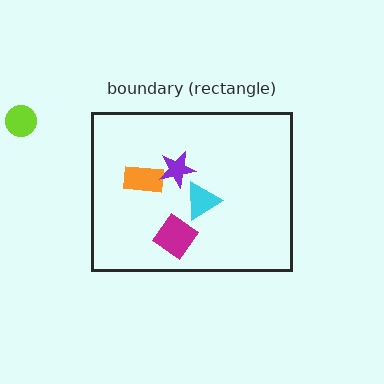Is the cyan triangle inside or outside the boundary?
Inside.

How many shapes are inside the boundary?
4 inside, 1 outside.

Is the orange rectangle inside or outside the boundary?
Inside.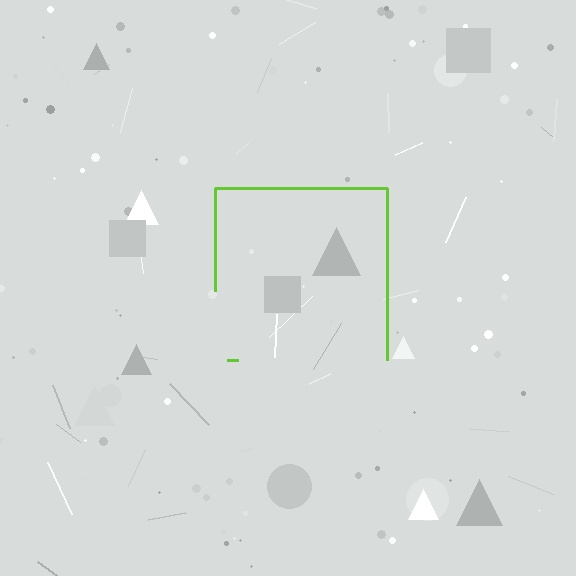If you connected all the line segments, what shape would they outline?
They would outline a square.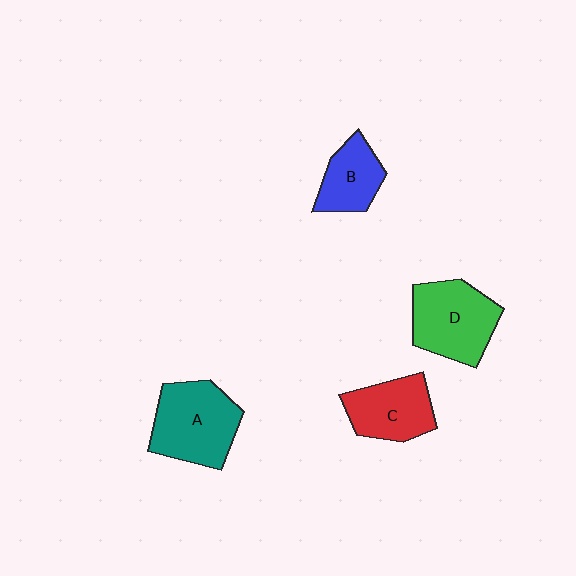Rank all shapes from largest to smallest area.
From largest to smallest: A (teal), D (green), C (red), B (blue).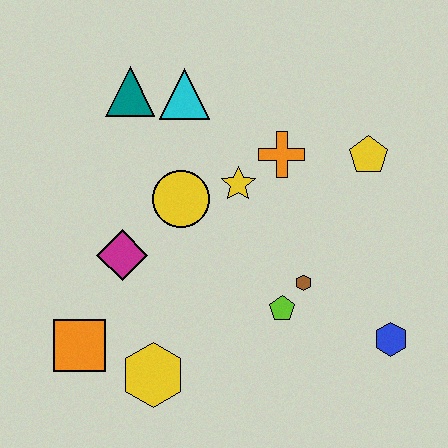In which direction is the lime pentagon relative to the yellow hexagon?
The lime pentagon is to the right of the yellow hexagon.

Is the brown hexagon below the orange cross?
Yes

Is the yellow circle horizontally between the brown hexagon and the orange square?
Yes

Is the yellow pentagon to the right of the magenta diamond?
Yes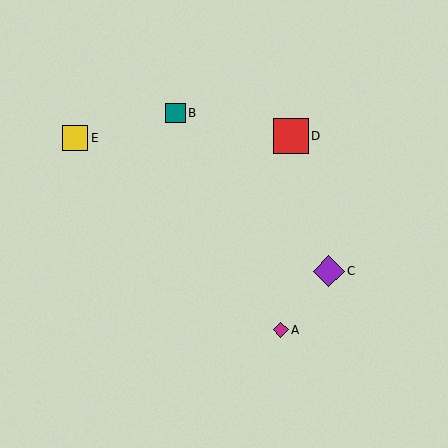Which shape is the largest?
The red square (labeled D) is the largest.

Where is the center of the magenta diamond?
The center of the magenta diamond is at (281, 330).